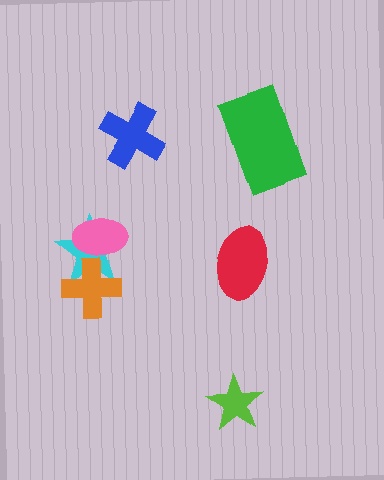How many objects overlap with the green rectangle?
0 objects overlap with the green rectangle.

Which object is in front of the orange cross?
The pink ellipse is in front of the orange cross.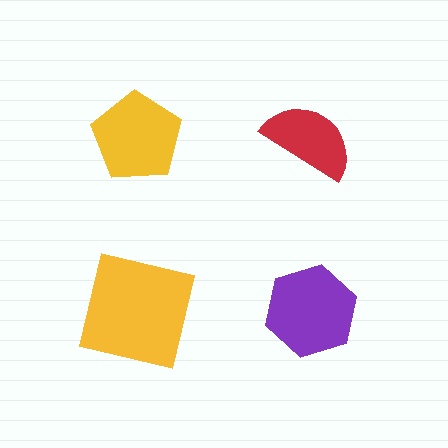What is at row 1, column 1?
A yellow pentagon.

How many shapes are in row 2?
2 shapes.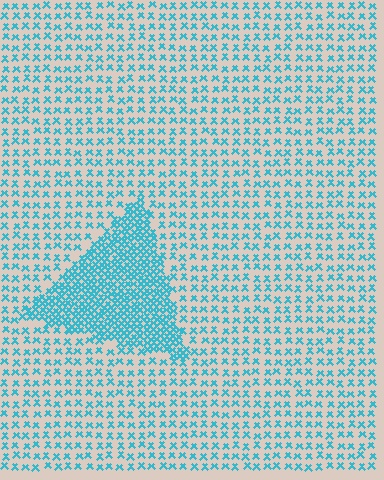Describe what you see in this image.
The image contains small cyan elements arranged at two different densities. A triangle-shaped region is visible where the elements are more densely packed than the surrounding area.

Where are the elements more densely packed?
The elements are more densely packed inside the triangle boundary.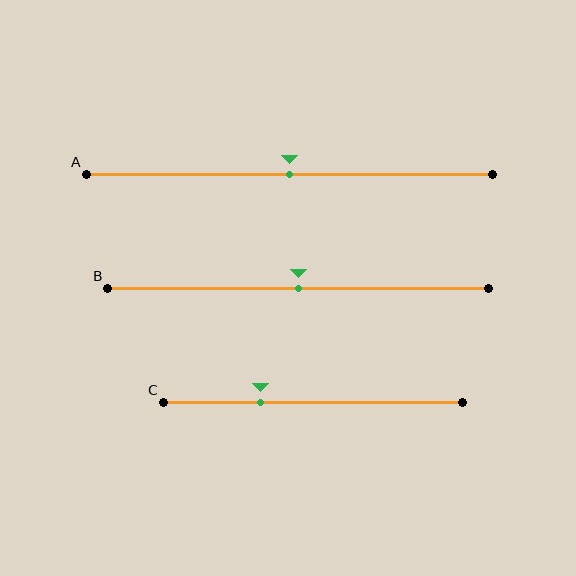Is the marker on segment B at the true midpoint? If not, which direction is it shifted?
Yes, the marker on segment B is at the true midpoint.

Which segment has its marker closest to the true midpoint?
Segment A has its marker closest to the true midpoint.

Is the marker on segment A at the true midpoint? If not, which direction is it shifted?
Yes, the marker on segment A is at the true midpoint.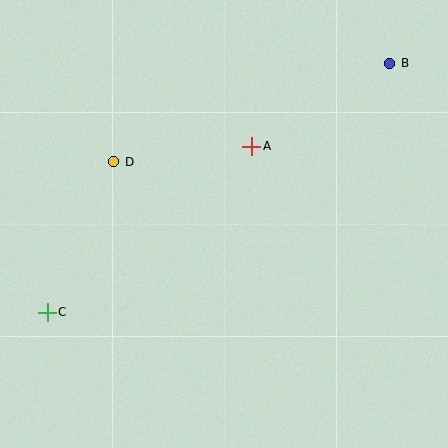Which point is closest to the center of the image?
Point A at (252, 146) is closest to the center.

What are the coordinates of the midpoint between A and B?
The midpoint between A and B is at (321, 105).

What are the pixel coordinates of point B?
Point B is at (390, 63).